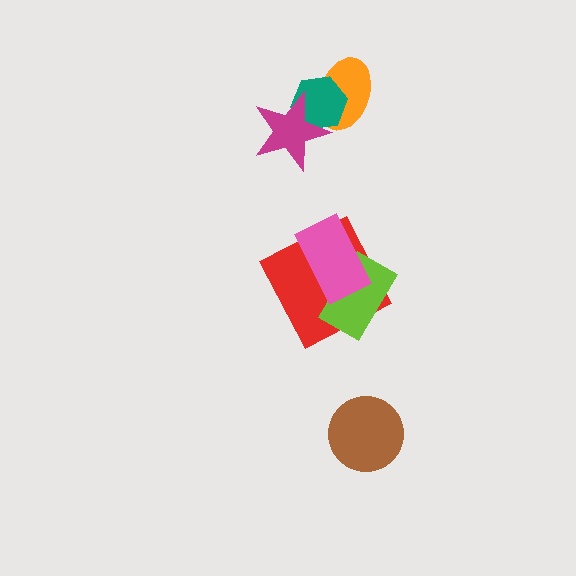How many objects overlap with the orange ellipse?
2 objects overlap with the orange ellipse.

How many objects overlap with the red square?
2 objects overlap with the red square.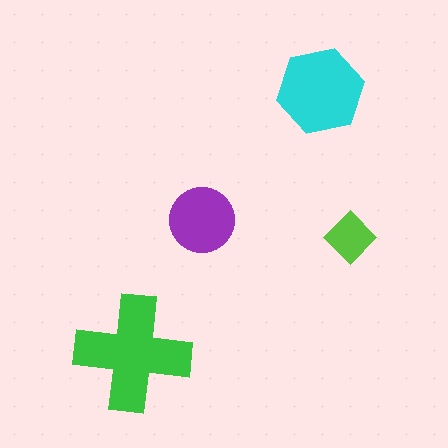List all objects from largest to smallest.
The green cross, the cyan hexagon, the purple circle, the lime diamond.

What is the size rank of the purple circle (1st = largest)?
3rd.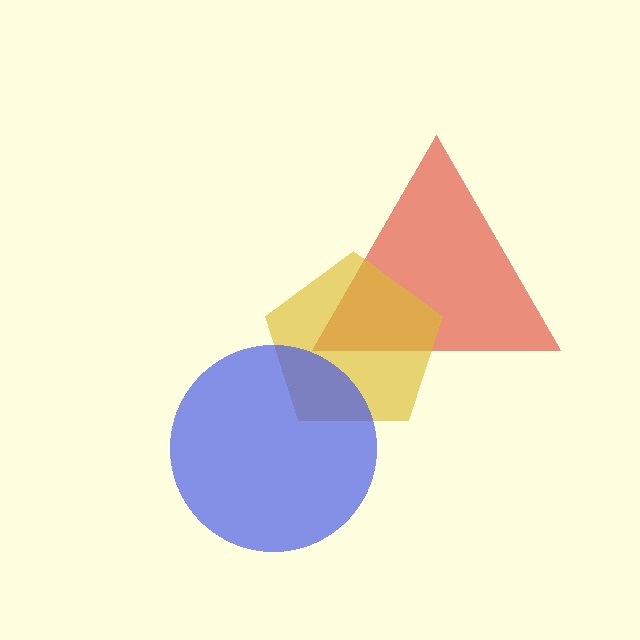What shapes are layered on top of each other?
The layered shapes are: a red triangle, a yellow pentagon, a blue circle.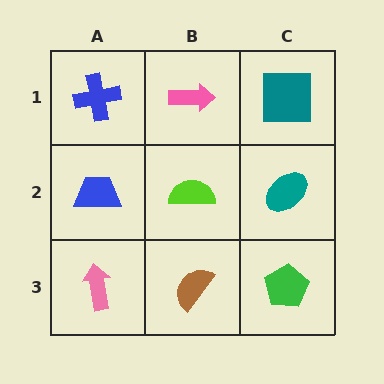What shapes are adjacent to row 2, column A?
A blue cross (row 1, column A), a pink arrow (row 3, column A), a lime semicircle (row 2, column B).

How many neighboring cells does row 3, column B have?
3.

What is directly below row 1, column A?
A blue trapezoid.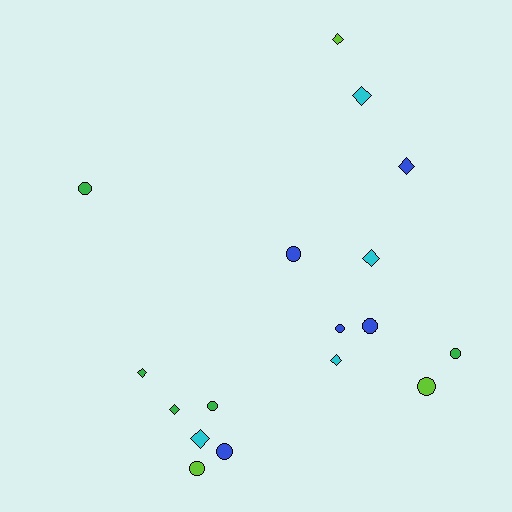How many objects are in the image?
There are 17 objects.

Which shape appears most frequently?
Circle, with 9 objects.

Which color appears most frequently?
Green, with 5 objects.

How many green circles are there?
There are 3 green circles.